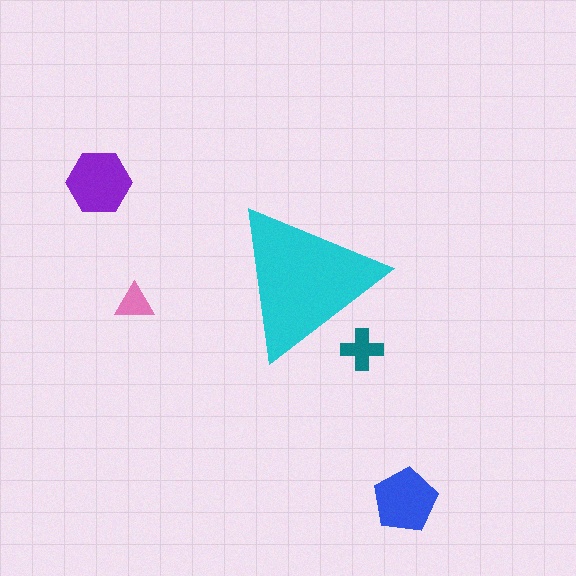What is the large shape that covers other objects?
A cyan triangle.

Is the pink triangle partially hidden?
No, the pink triangle is fully visible.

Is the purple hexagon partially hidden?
No, the purple hexagon is fully visible.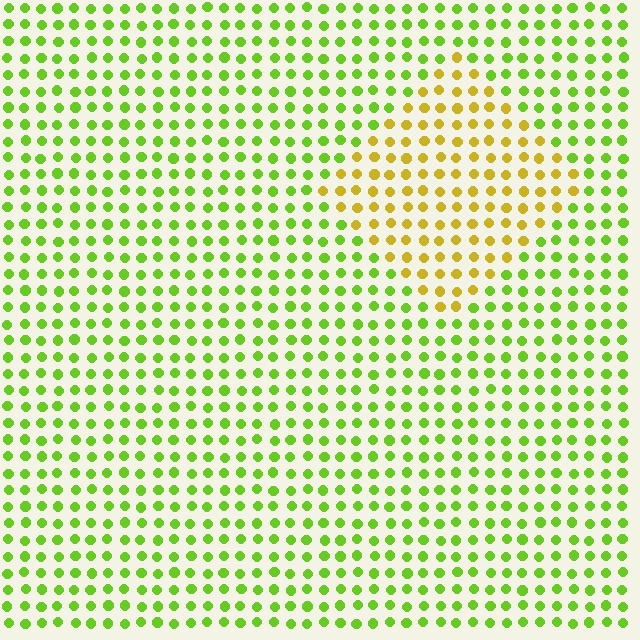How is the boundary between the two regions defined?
The boundary is defined purely by a slight shift in hue (about 44 degrees). Spacing, size, and orientation are identical on both sides.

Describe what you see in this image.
The image is filled with small lime elements in a uniform arrangement. A diamond-shaped region is visible where the elements are tinted to a slightly different hue, forming a subtle color boundary.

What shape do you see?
I see a diamond.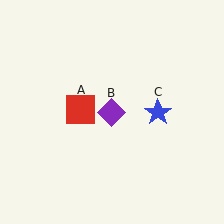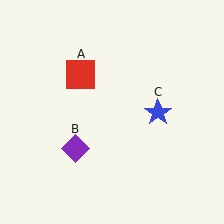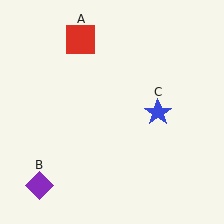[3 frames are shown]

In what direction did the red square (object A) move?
The red square (object A) moved up.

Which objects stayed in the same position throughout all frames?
Blue star (object C) remained stationary.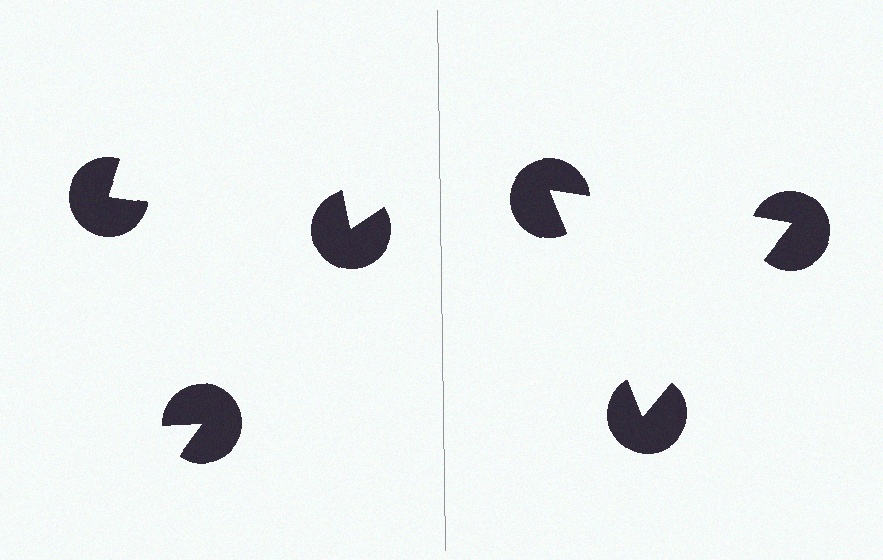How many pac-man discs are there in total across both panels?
6 — 3 on each side.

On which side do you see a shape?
An illusory triangle appears on the right side. On the left side the wedge cuts are rotated, so no coherent shape forms.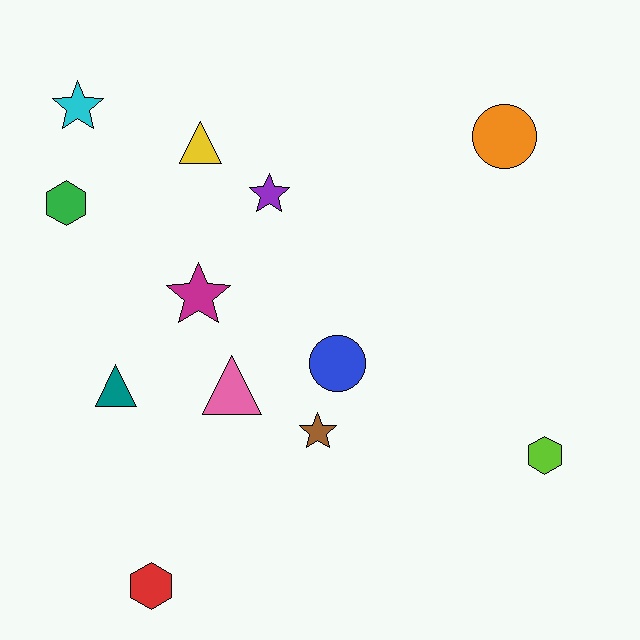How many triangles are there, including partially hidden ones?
There are 3 triangles.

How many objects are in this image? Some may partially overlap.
There are 12 objects.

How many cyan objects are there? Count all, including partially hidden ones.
There is 1 cyan object.